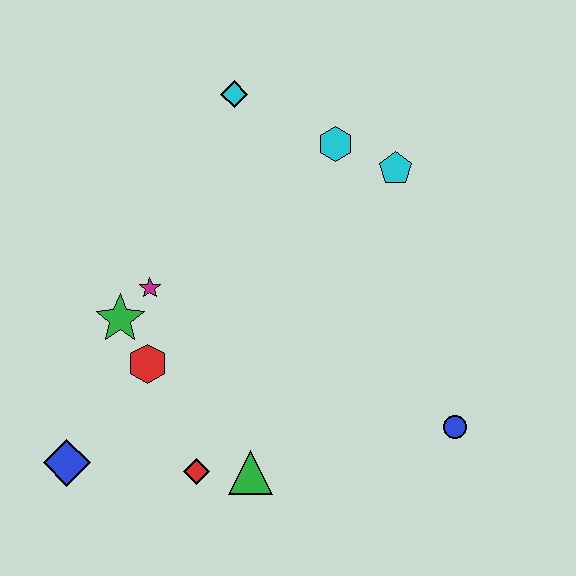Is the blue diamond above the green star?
No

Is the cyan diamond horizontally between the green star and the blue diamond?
No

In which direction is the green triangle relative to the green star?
The green triangle is below the green star.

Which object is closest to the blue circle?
The green triangle is closest to the blue circle.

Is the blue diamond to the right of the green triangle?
No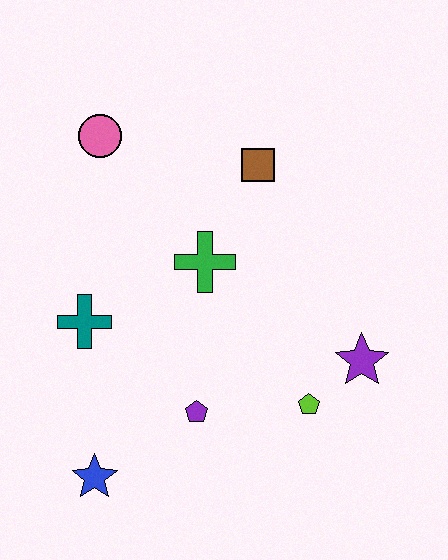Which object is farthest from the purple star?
The pink circle is farthest from the purple star.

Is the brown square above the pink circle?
No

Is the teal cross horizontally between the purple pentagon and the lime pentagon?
No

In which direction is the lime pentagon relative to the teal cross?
The lime pentagon is to the right of the teal cross.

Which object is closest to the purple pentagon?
The lime pentagon is closest to the purple pentagon.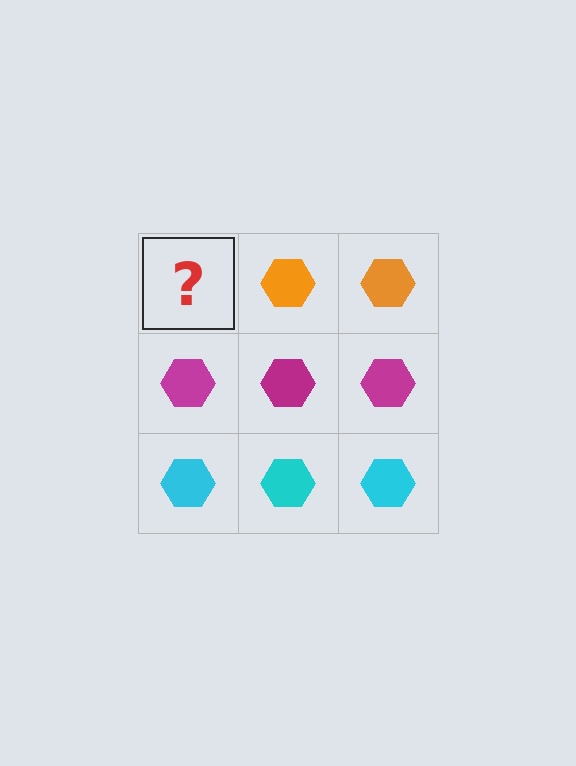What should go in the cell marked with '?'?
The missing cell should contain an orange hexagon.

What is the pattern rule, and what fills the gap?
The rule is that each row has a consistent color. The gap should be filled with an orange hexagon.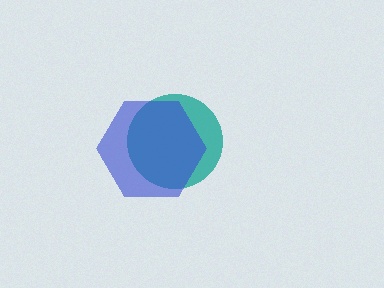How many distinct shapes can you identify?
There are 2 distinct shapes: a teal circle, a blue hexagon.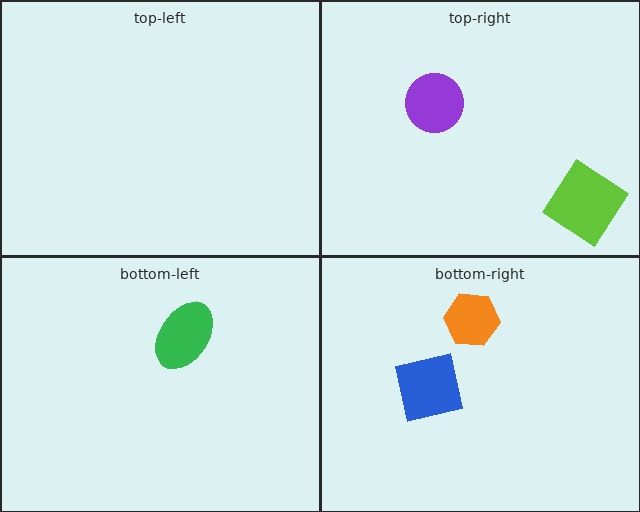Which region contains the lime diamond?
The top-right region.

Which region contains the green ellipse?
The bottom-left region.